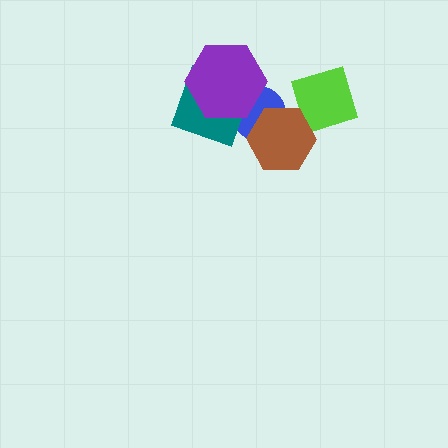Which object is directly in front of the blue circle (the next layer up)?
The teal diamond is directly in front of the blue circle.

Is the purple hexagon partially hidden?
No, no other shape covers it.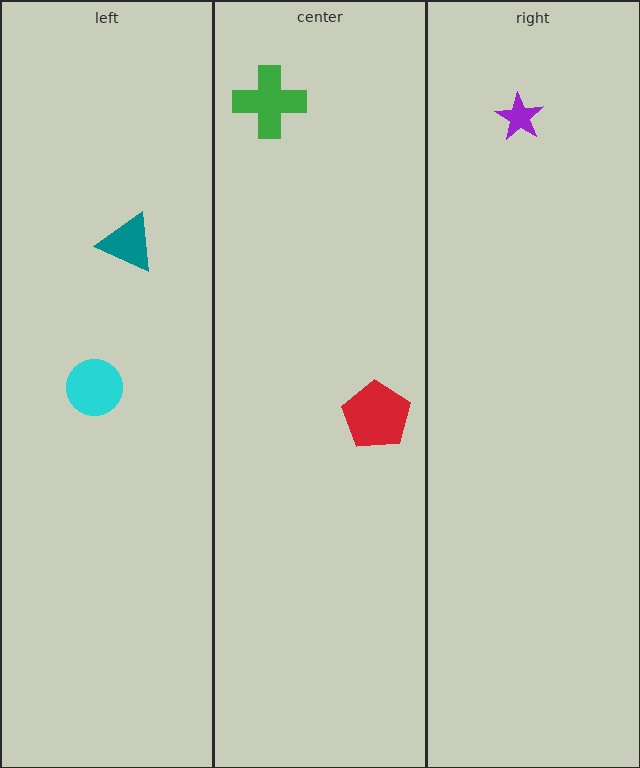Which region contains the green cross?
The center region.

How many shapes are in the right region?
1.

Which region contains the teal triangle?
The left region.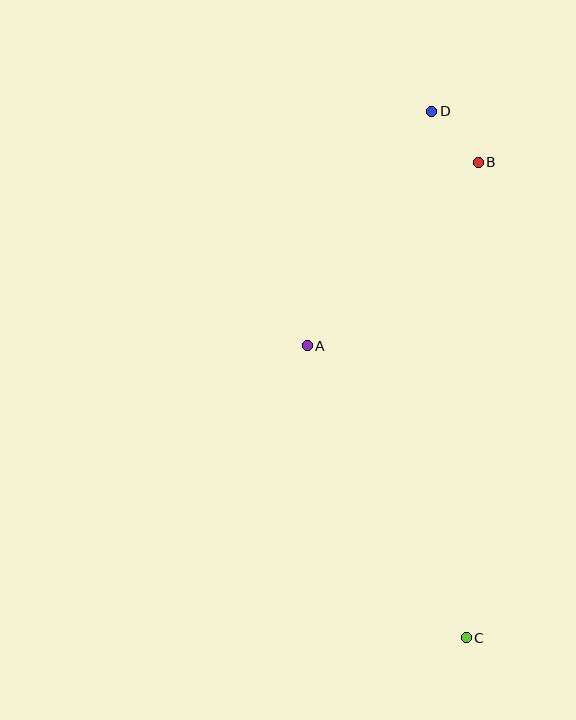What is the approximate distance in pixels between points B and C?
The distance between B and C is approximately 476 pixels.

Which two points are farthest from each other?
Points C and D are farthest from each other.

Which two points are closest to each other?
Points B and D are closest to each other.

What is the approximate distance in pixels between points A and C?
The distance between A and C is approximately 332 pixels.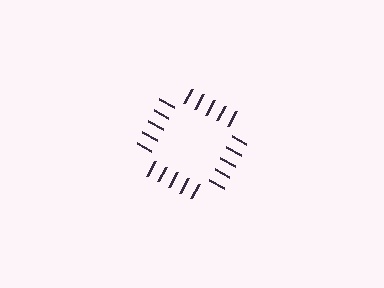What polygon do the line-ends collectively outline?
An illusory square — the line segments terminate on its edges but no continuous stroke is drawn.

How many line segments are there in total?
20 — 5 along each of the 4 edges.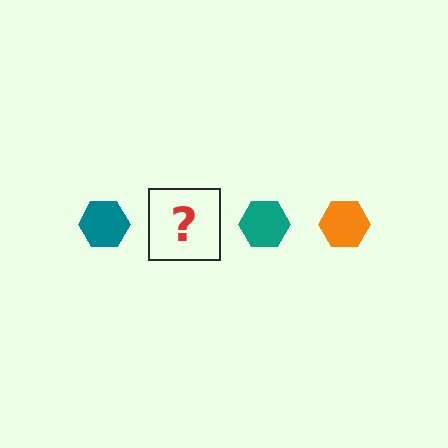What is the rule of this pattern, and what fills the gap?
The rule is that the pattern cycles through teal, orange hexagons. The gap should be filled with an orange hexagon.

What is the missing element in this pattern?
The missing element is an orange hexagon.